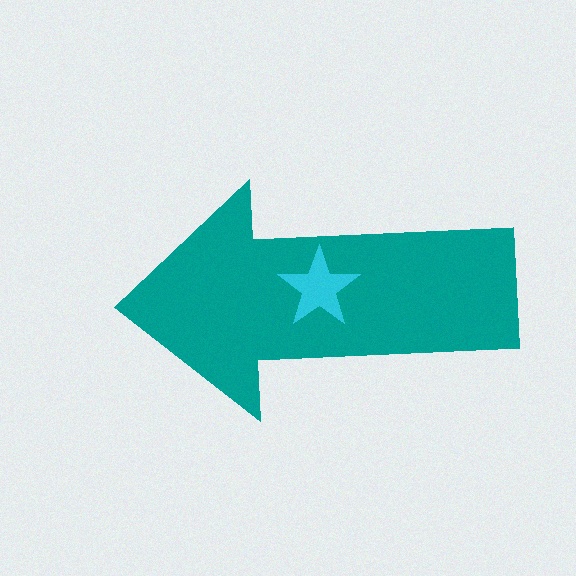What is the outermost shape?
The teal arrow.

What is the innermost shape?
The cyan star.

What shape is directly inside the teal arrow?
The cyan star.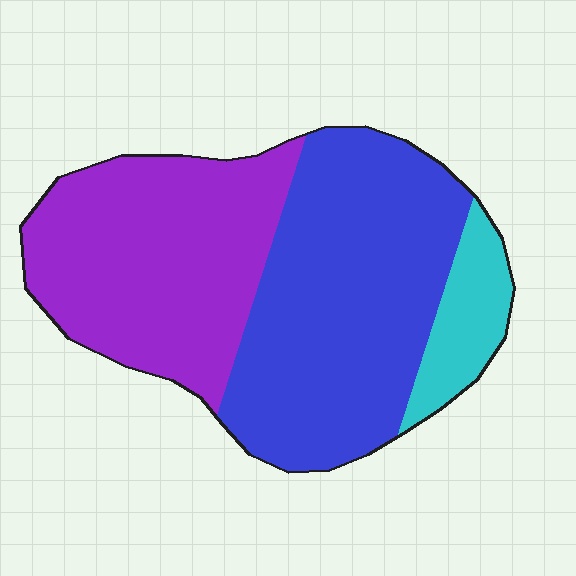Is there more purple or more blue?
Blue.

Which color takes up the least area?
Cyan, at roughly 10%.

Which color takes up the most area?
Blue, at roughly 50%.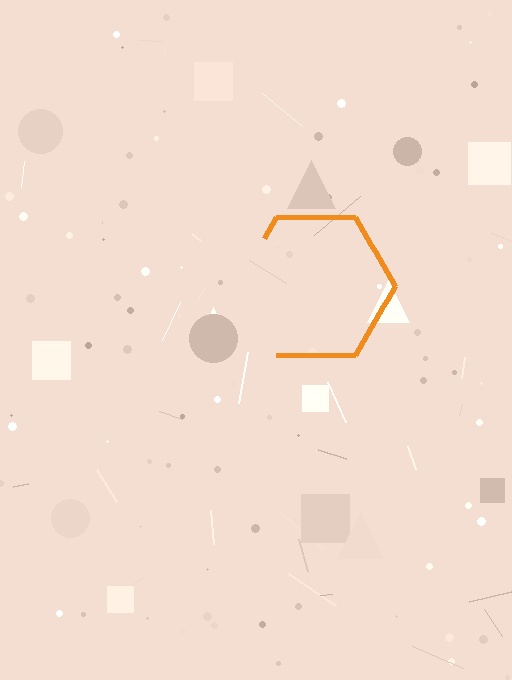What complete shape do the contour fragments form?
The contour fragments form a hexagon.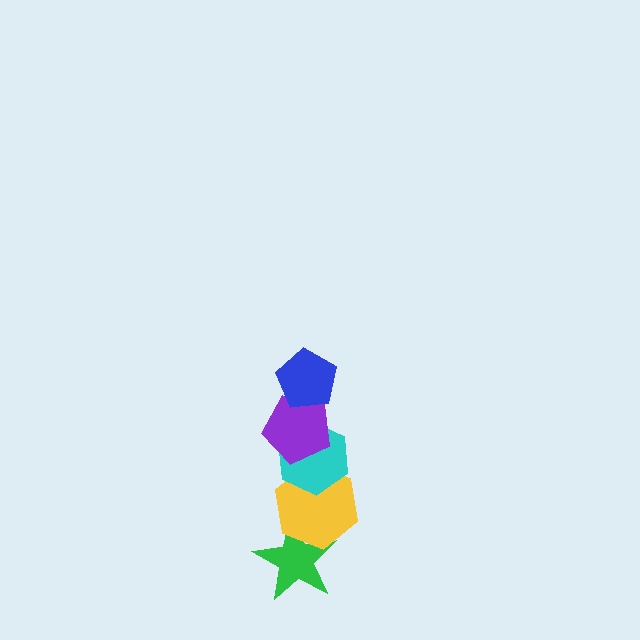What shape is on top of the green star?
The yellow hexagon is on top of the green star.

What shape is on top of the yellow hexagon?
The cyan hexagon is on top of the yellow hexagon.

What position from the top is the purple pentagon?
The purple pentagon is 2nd from the top.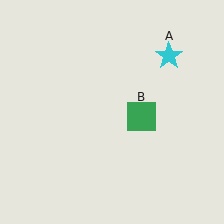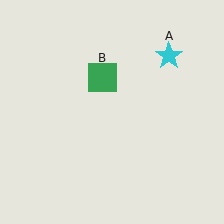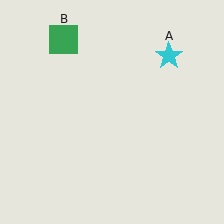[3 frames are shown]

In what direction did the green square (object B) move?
The green square (object B) moved up and to the left.